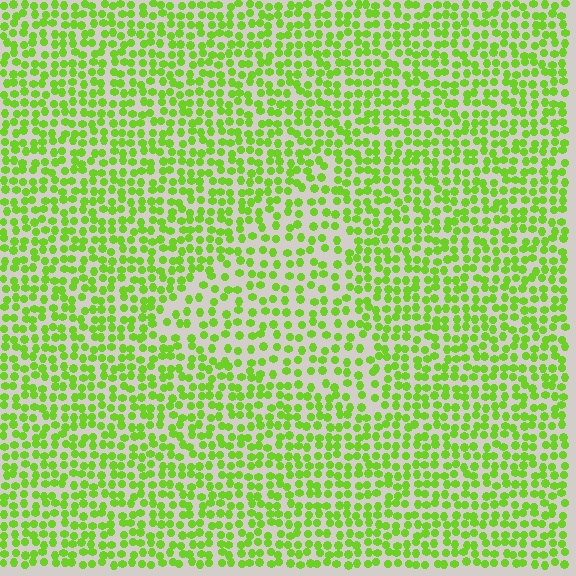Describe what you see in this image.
The image contains small lime elements arranged at two different densities. A triangle-shaped region is visible where the elements are less densely packed than the surrounding area.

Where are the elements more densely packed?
The elements are more densely packed outside the triangle boundary.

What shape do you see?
I see a triangle.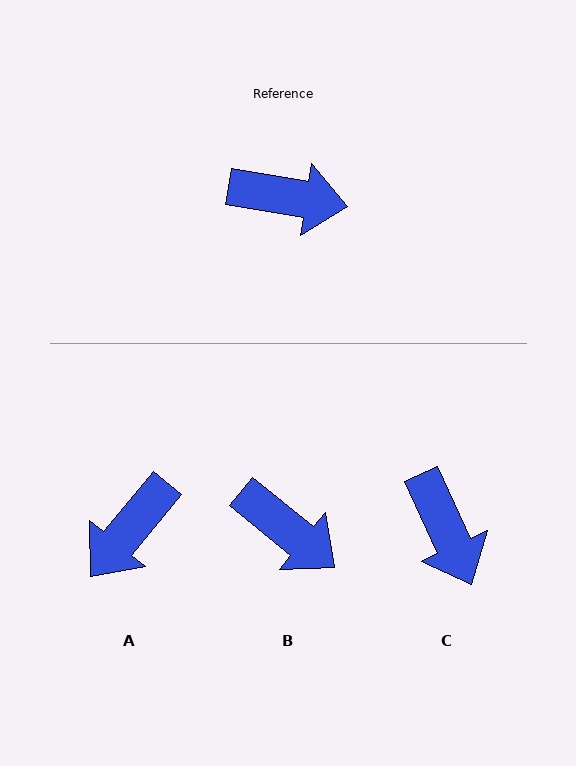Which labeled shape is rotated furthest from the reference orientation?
A, about 120 degrees away.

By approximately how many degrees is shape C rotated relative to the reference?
Approximately 56 degrees clockwise.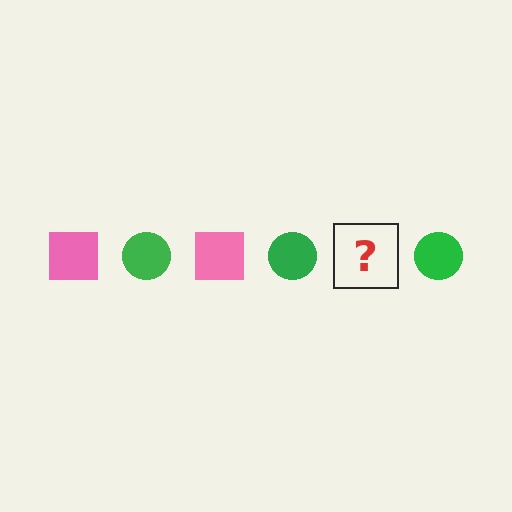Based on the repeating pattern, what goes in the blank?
The blank should be a pink square.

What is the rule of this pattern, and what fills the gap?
The rule is that the pattern alternates between pink square and green circle. The gap should be filled with a pink square.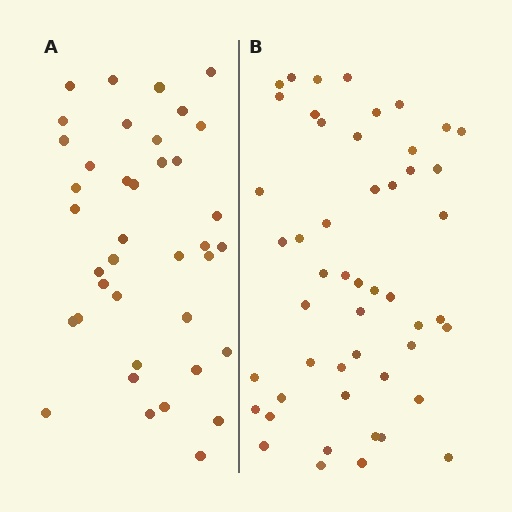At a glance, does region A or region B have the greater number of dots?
Region B (the right region) has more dots.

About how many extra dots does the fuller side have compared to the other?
Region B has roughly 12 or so more dots than region A.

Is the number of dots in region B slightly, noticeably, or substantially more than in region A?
Region B has noticeably more, but not dramatically so. The ratio is roughly 1.3 to 1.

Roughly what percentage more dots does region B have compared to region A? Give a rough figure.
About 30% more.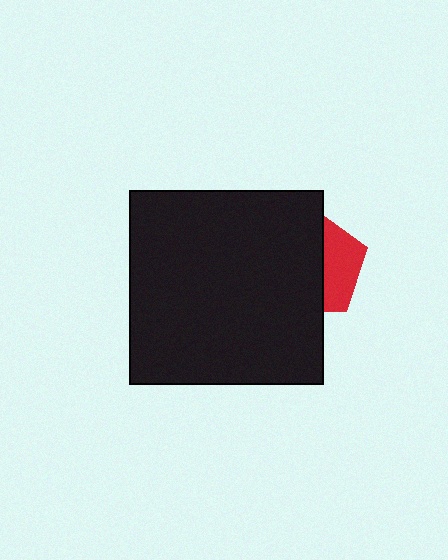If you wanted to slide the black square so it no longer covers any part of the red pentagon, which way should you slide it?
Slide it left — that is the most direct way to separate the two shapes.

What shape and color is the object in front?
The object in front is a black square.